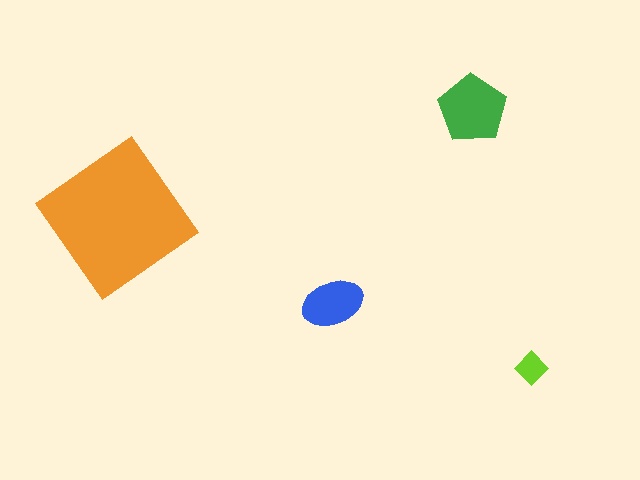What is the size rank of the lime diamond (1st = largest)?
4th.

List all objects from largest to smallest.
The orange diamond, the green pentagon, the blue ellipse, the lime diamond.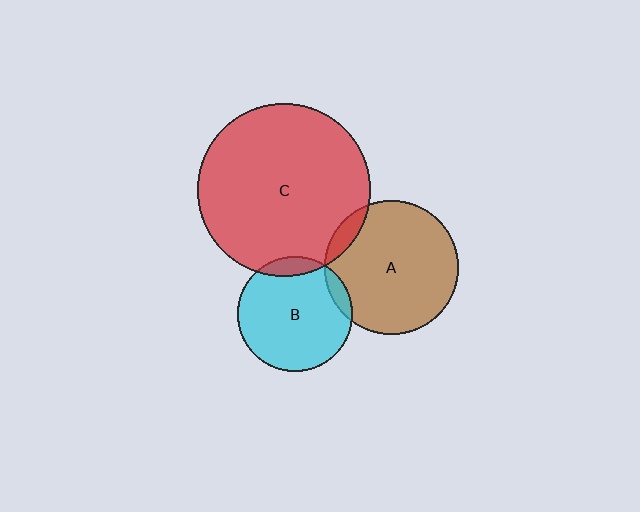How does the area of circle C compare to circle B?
Approximately 2.3 times.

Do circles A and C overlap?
Yes.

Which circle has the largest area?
Circle C (red).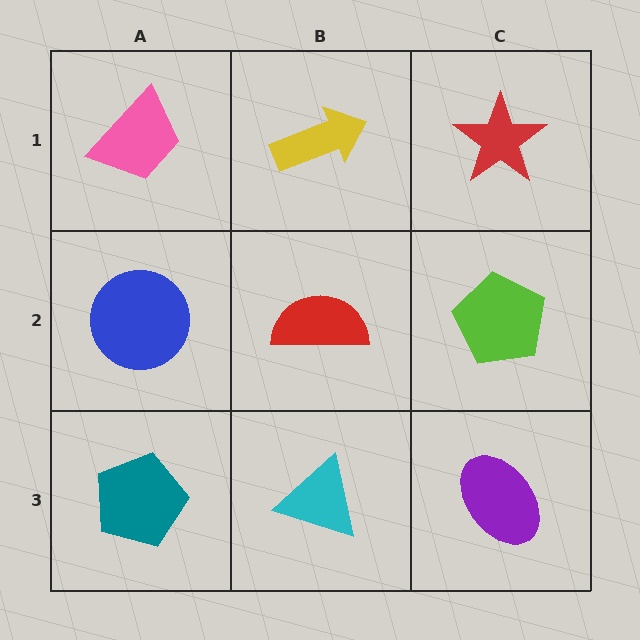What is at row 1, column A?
A pink trapezoid.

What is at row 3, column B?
A cyan triangle.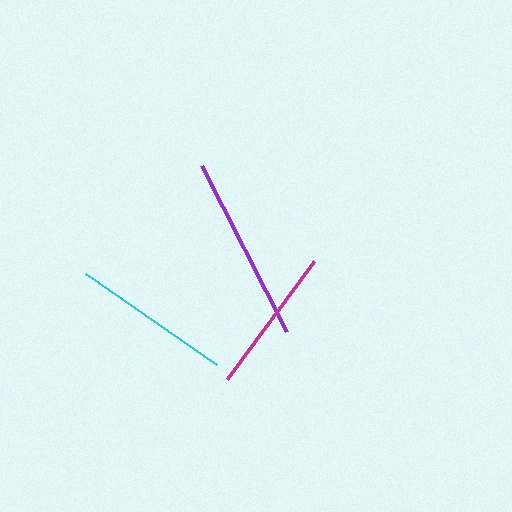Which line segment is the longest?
The purple line is the longest at approximately 187 pixels.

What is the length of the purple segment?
The purple segment is approximately 187 pixels long.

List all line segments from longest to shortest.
From longest to shortest: purple, cyan, magenta.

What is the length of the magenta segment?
The magenta segment is approximately 147 pixels long.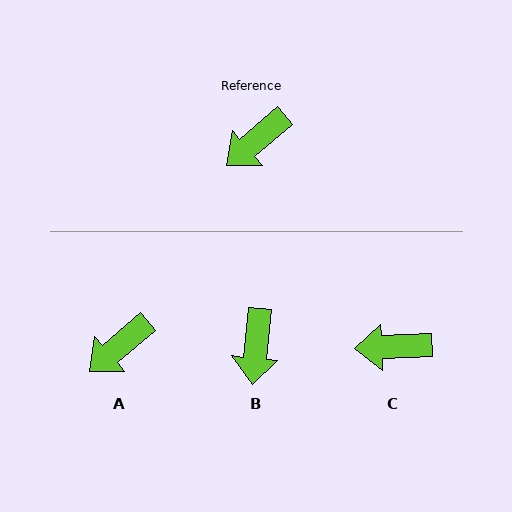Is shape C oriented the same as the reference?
No, it is off by about 37 degrees.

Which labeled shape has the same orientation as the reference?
A.